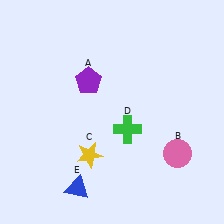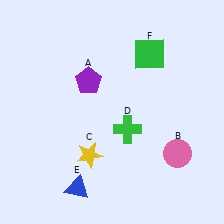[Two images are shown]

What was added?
A green square (F) was added in Image 2.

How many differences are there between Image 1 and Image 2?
There is 1 difference between the two images.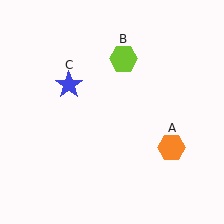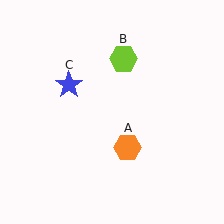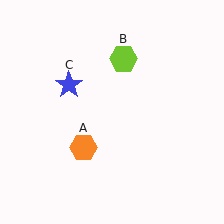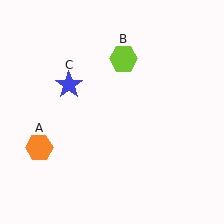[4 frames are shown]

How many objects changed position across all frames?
1 object changed position: orange hexagon (object A).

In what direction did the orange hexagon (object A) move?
The orange hexagon (object A) moved left.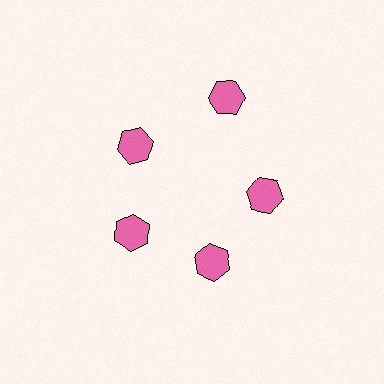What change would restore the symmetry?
The symmetry would be restored by moving it inward, back onto the ring so that all 5 hexagons sit at equal angles and equal distance from the center.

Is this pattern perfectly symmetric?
No. The 5 pink hexagons are arranged in a ring, but one element near the 1 o'clock position is pushed outward from the center, breaking the 5-fold rotational symmetry.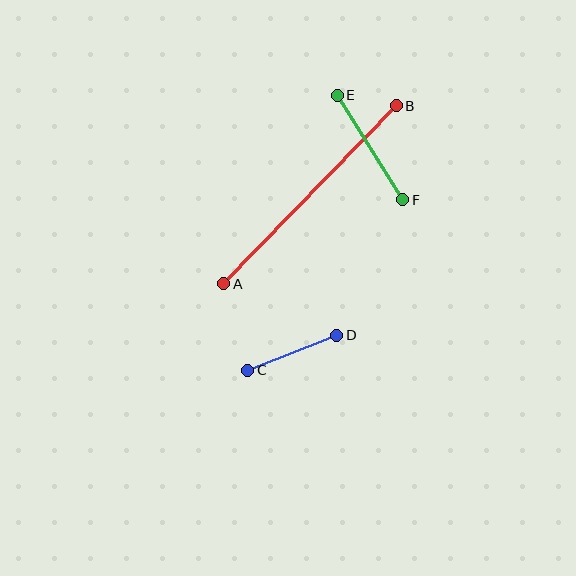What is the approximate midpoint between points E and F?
The midpoint is at approximately (370, 147) pixels.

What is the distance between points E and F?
The distance is approximately 123 pixels.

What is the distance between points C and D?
The distance is approximately 96 pixels.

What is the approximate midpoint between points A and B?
The midpoint is at approximately (310, 195) pixels.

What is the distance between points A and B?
The distance is approximately 248 pixels.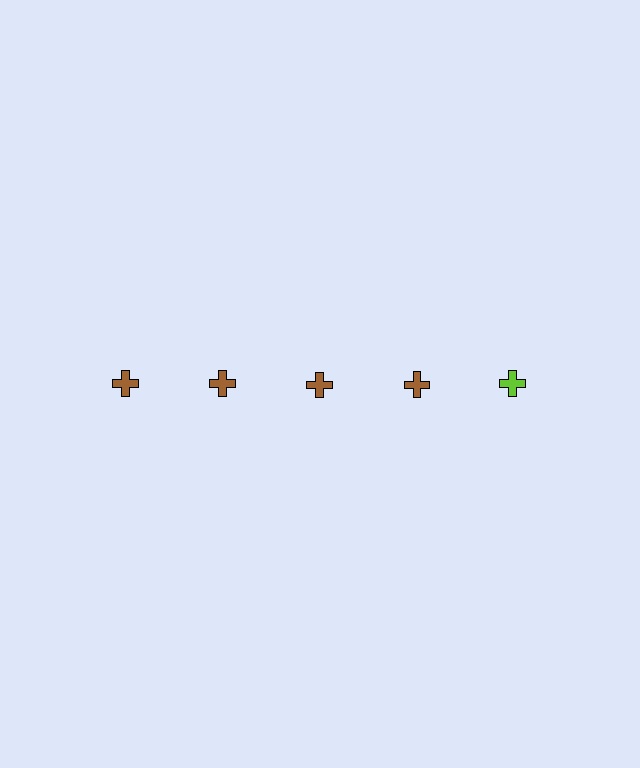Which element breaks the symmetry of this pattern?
The lime cross in the top row, rightmost column breaks the symmetry. All other shapes are brown crosses.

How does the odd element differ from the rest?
It has a different color: lime instead of brown.